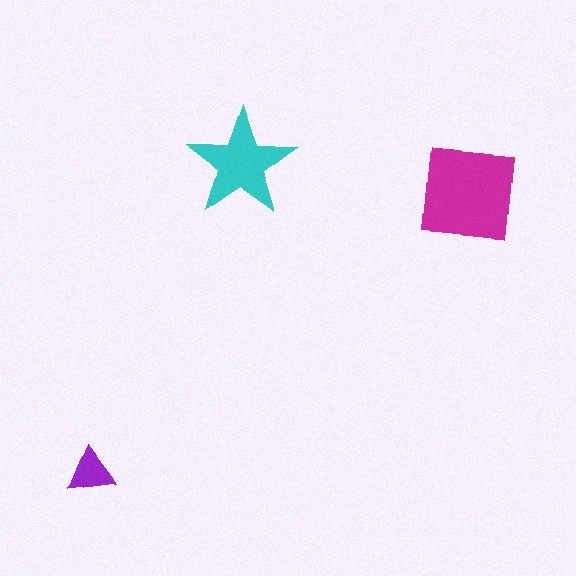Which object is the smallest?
The purple triangle.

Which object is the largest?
The magenta square.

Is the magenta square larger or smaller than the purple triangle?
Larger.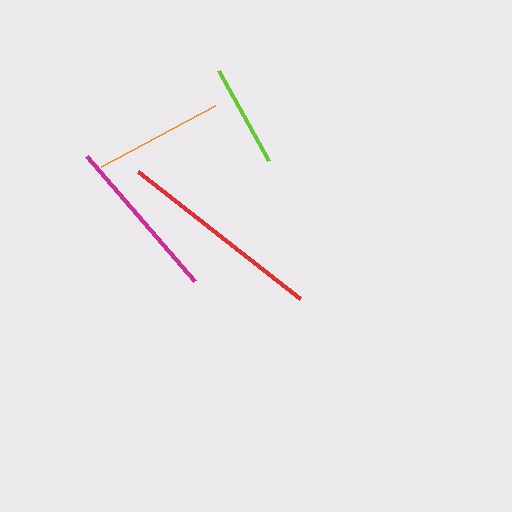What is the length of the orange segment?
The orange segment is approximately 130 pixels long.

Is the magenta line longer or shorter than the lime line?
The magenta line is longer than the lime line.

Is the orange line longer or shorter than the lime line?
The orange line is longer than the lime line.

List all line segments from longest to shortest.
From longest to shortest: red, magenta, orange, lime.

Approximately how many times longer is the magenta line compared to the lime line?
The magenta line is approximately 1.6 times the length of the lime line.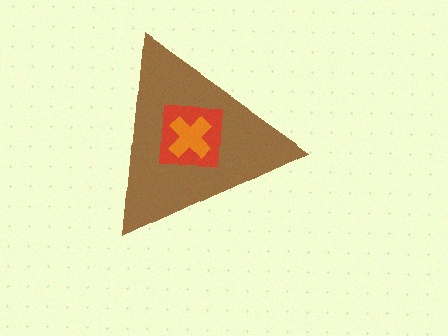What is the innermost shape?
The orange cross.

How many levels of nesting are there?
3.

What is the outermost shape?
The brown triangle.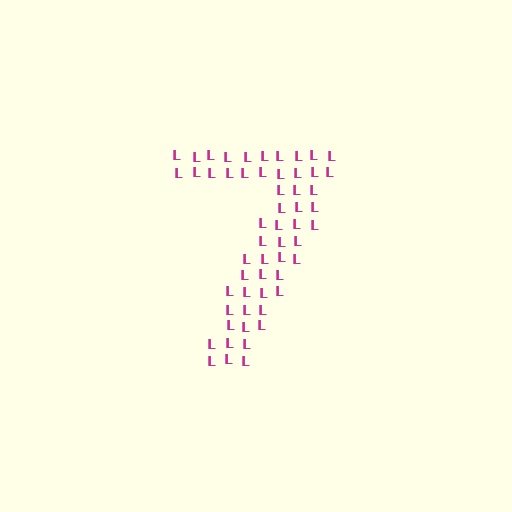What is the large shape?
The large shape is the digit 7.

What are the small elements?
The small elements are letter L's.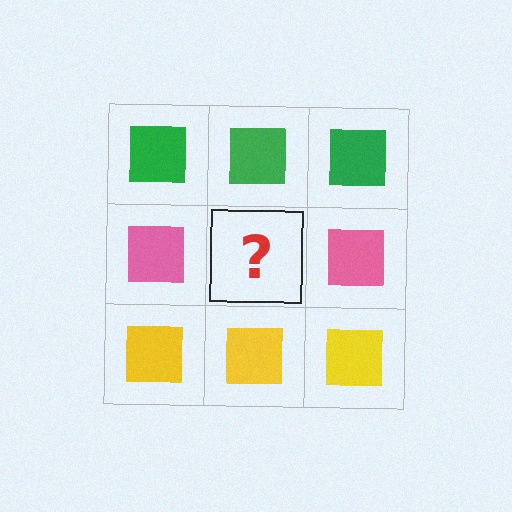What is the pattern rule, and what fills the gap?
The rule is that each row has a consistent color. The gap should be filled with a pink square.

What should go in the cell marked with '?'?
The missing cell should contain a pink square.